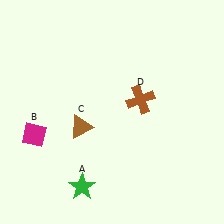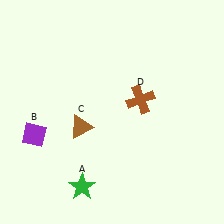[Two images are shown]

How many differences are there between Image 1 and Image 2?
There is 1 difference between the two images.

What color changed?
The diamond (B) changed from magenta in Image 1 to purple in Image 2.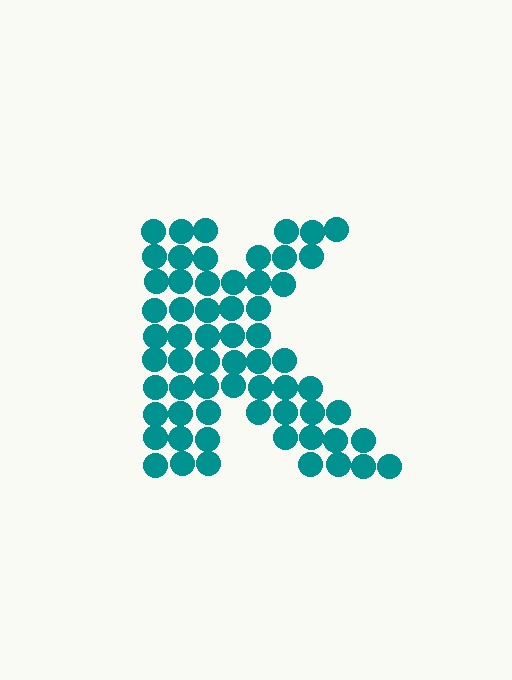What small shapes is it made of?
It is made of small circles.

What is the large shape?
The large shape is the letter K.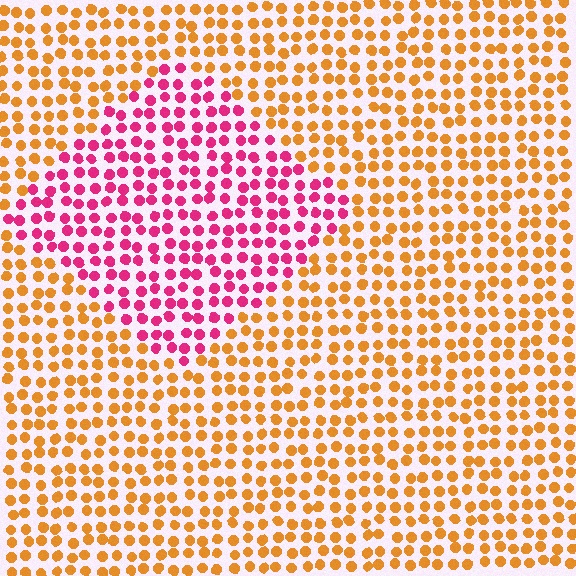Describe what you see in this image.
The image is filled with small orange elements in a uniform arrangement. A diamond-shaped region is visible where the elements are tinted to a slightly different hue, forming a subtle color boundary.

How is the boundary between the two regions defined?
The boundary is defined purely by a slight shift in hue (about 61 degrees). Spacing, size, and orientation are identical on both sides.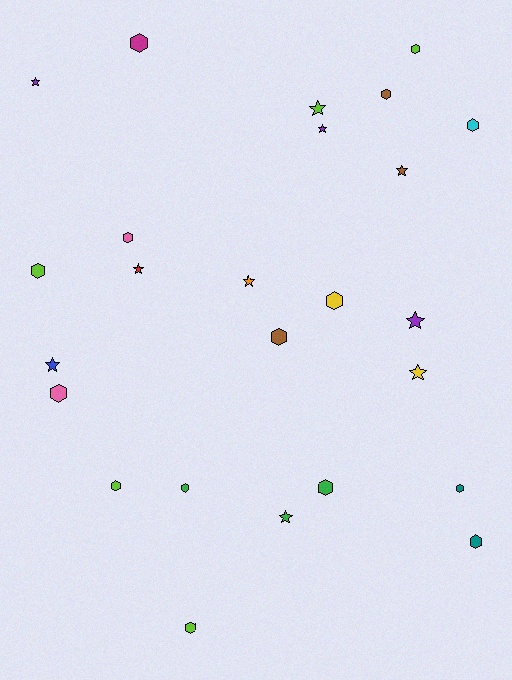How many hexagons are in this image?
There are 15 hexagons.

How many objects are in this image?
There are 25 objects.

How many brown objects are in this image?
There are 3 brown objects.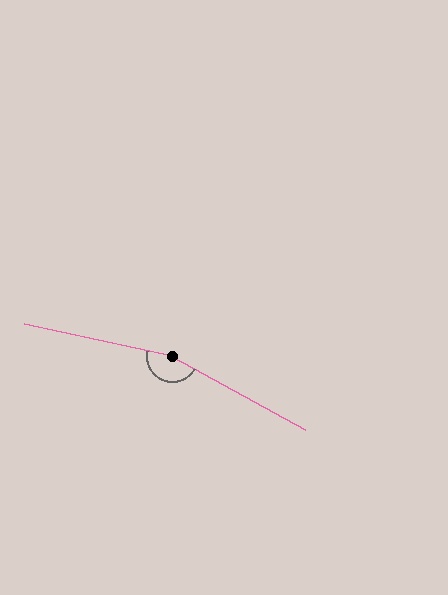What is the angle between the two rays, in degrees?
Approximately 163 degrees.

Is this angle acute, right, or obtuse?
It is obtuse.